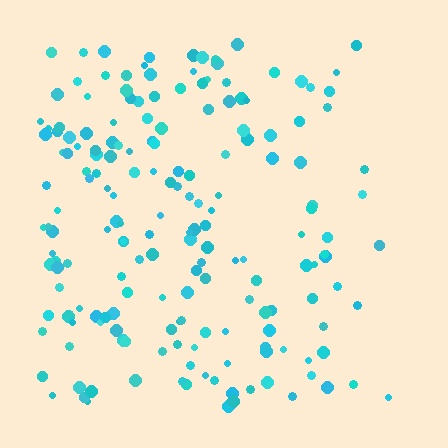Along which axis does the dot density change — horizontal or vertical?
Horizontal.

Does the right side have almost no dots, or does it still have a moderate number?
Still a moderate number, just noticeably fewer than the left.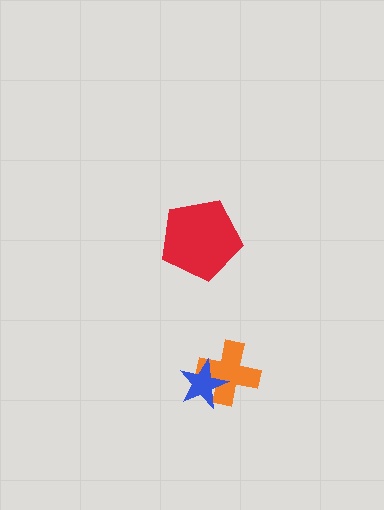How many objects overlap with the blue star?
1 object overlaps with the blue star.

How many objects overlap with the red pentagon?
0 objects overlap with the red pentagon.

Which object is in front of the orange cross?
The blue star is in front of the orange cross.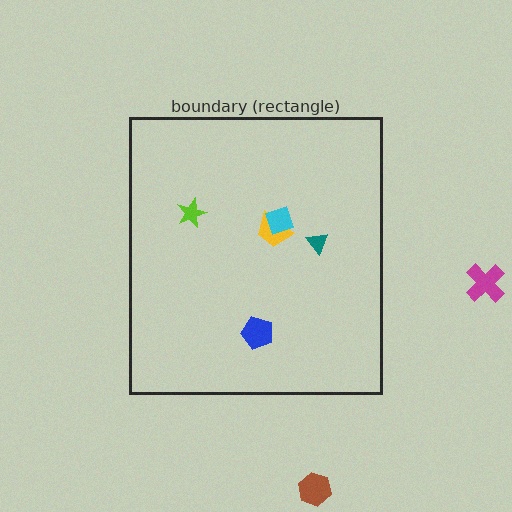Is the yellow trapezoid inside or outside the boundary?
Inside.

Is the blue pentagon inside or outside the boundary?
Inside.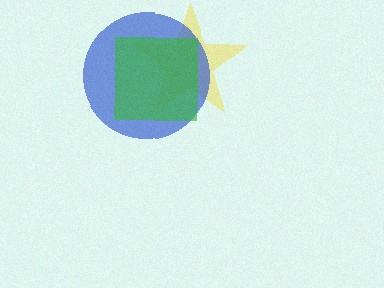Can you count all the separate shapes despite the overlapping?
Yes, there are 3 separate shapes.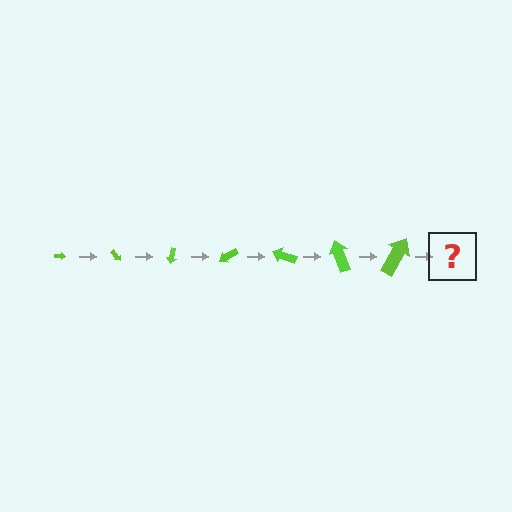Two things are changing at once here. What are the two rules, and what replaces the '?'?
The two rules are that the arrow grows larger each step and it rotates 50 degrees each step. The '?' should be an arrow, larger than the previous one and rotated 350 degrees from the start.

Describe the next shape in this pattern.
It should be an arrow, larger than the previous one and rotated 350 degrees from the start.